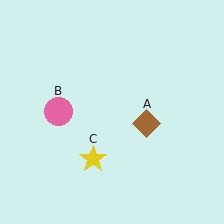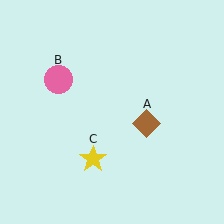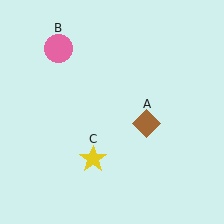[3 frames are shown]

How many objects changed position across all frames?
1 object changed position: pink circle (object B).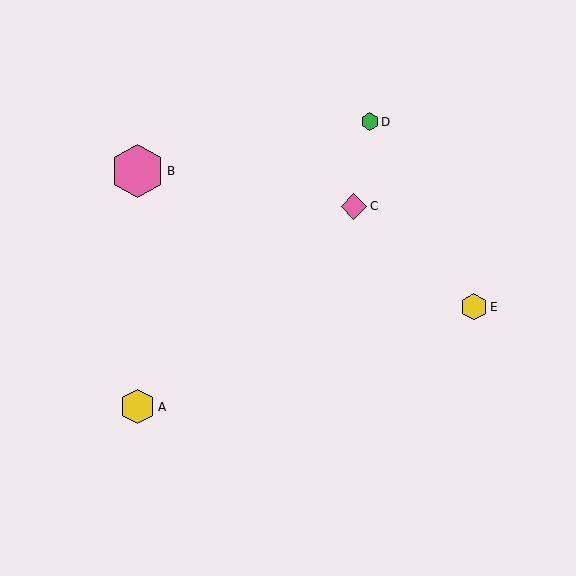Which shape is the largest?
The pink hexagon (labeled B) is the largest.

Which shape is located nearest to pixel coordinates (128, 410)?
The yellow hexagon (labeled A) at (137, 407) is nearest to that location.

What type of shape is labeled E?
Shape E is a yellow hexagon.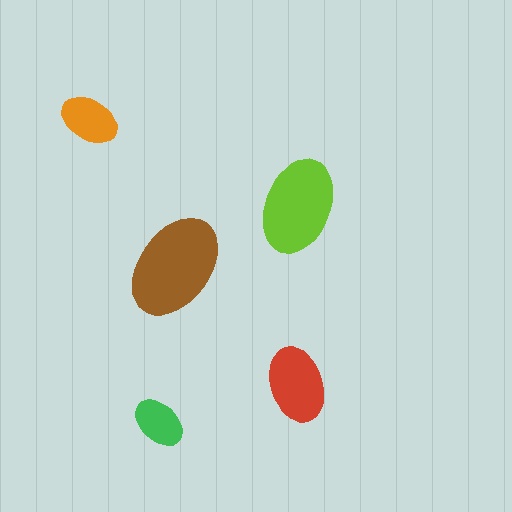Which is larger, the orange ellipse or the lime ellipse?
The lime one.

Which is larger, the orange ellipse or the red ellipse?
The red one.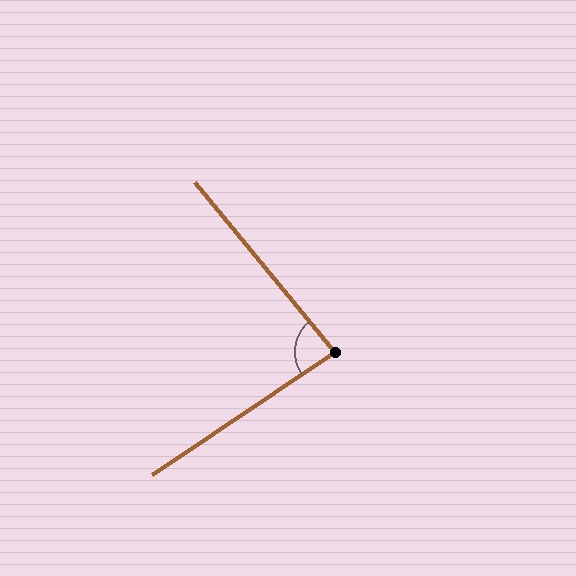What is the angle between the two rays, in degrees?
Approximately 84 degrees.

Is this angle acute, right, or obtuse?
It is acute.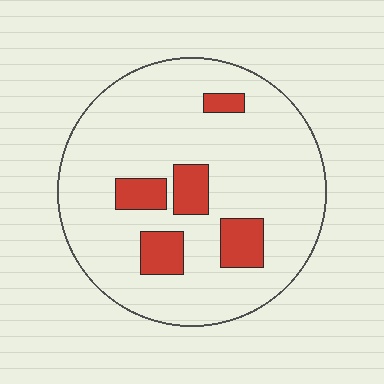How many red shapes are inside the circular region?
5.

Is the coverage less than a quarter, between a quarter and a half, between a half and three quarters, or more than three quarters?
Less than a quarter.